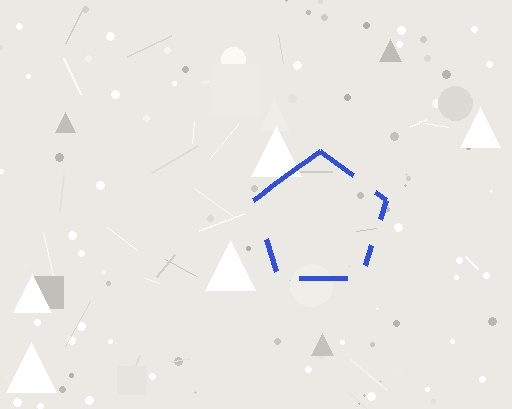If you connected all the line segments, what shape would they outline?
They would outline a pentagon.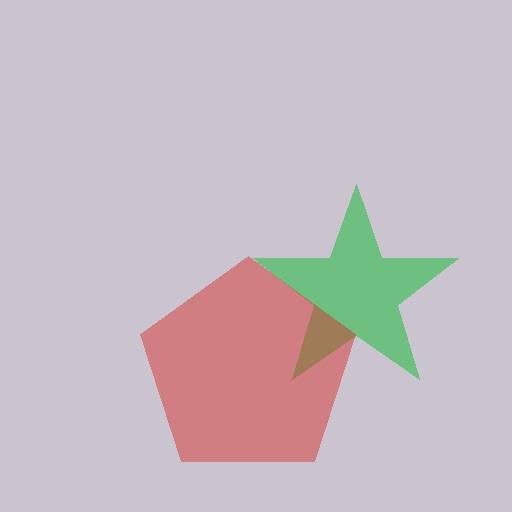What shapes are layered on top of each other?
The layered shapes are: a green star, a red pentagon.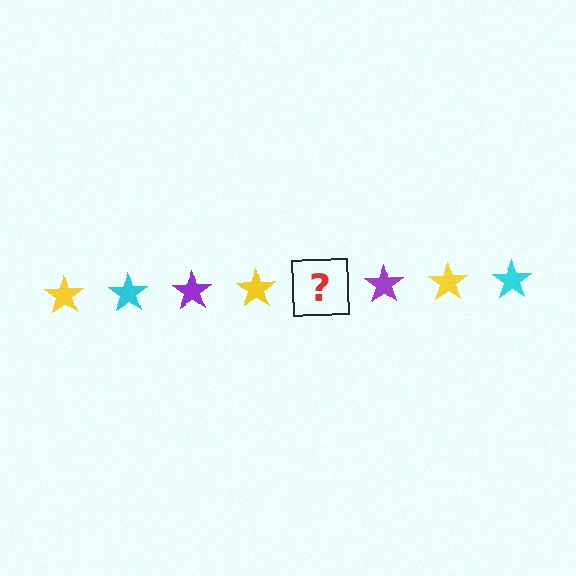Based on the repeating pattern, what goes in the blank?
The blank should be a cyan star.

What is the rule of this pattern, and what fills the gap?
The rule is that the pattern cycles through yellow, cyan, purple stars. The gap should be filled with a cyan star.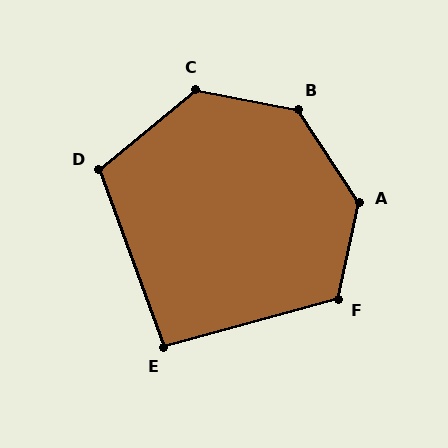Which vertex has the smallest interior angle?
E, at approximately 95 degrees.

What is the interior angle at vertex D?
Approximately 109 degrees (obtuse).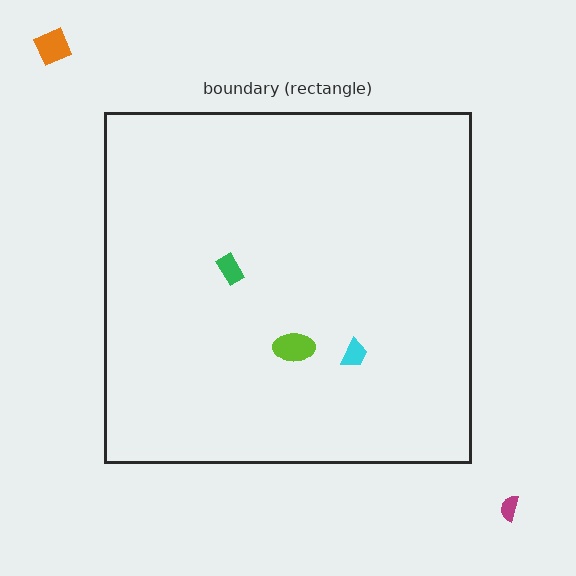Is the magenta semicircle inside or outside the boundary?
Outside.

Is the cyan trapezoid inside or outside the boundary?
Inside.